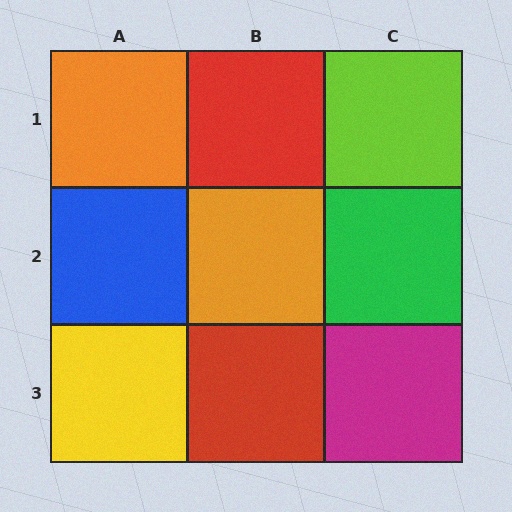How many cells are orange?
2 cells are orange.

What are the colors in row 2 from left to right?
Blue, orange, green.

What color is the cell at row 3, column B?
Red.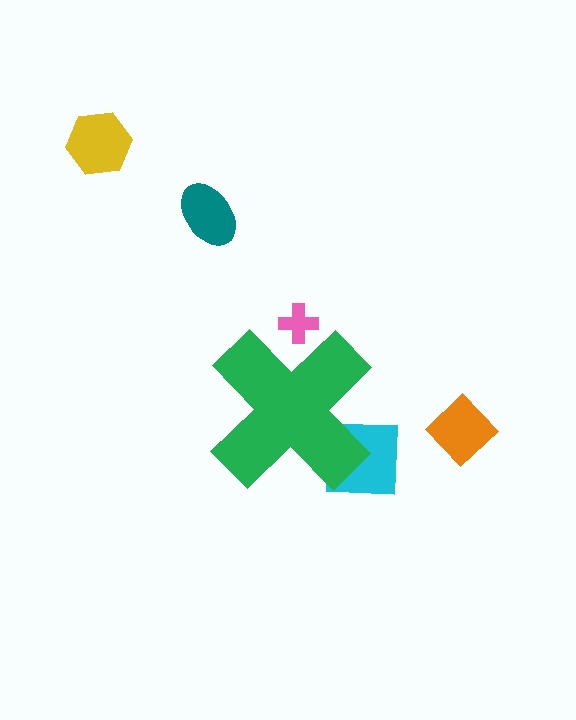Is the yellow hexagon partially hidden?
No, the yellow hexagon is fully visible.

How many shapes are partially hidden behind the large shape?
2 shapes are partially hidden.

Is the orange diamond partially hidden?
No, the orange diamond is fully visible.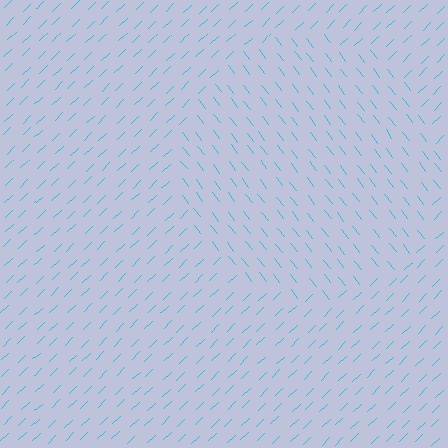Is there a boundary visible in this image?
Yes, there is a texture boundary formed by a change in line orientation.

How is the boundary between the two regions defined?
The boundary is defined purely by a change in line orientation (approximately 84 degrees difference). All lines are the same color and thickness.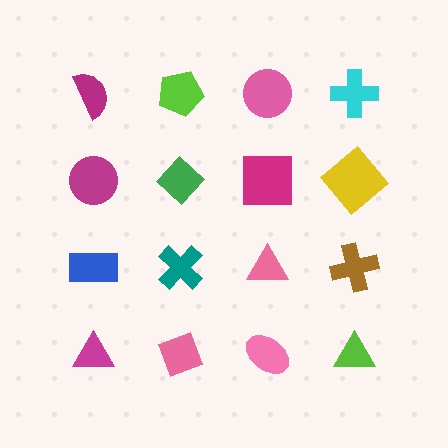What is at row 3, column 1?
A blue rectangle.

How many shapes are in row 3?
4 shapes.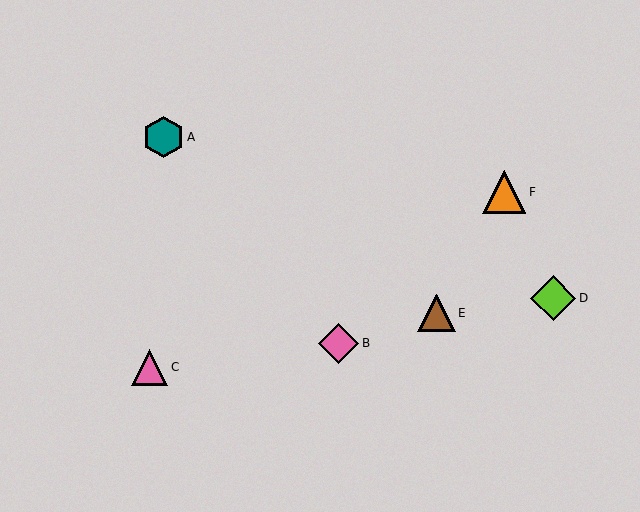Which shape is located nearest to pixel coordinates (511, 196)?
The orange triangle (labeled F) at (504, 192) is nearest to that location.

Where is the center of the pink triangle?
The center of the pink triangle is at (150, 367).